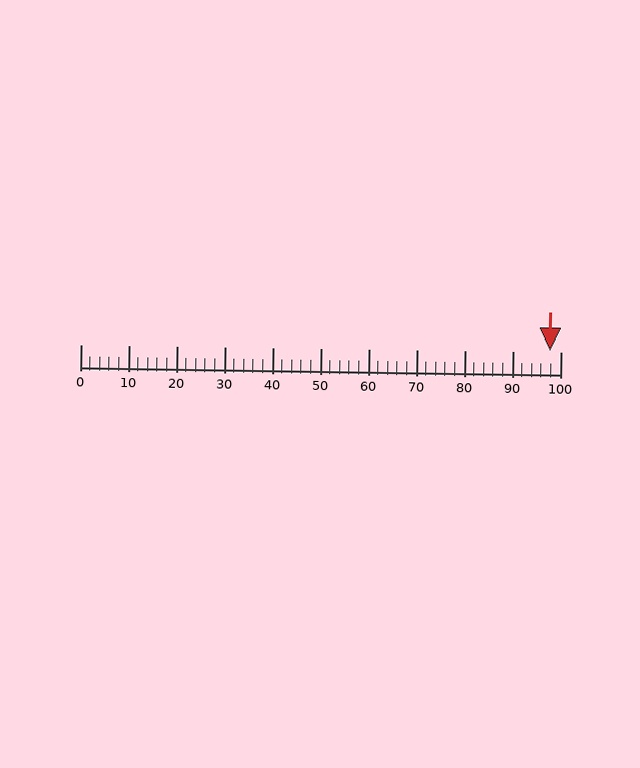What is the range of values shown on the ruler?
The ruler shows values from 0 to 100.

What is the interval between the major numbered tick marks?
The major tick marks are spaced 10 units apart.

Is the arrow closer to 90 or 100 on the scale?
The arrow is closer to 100.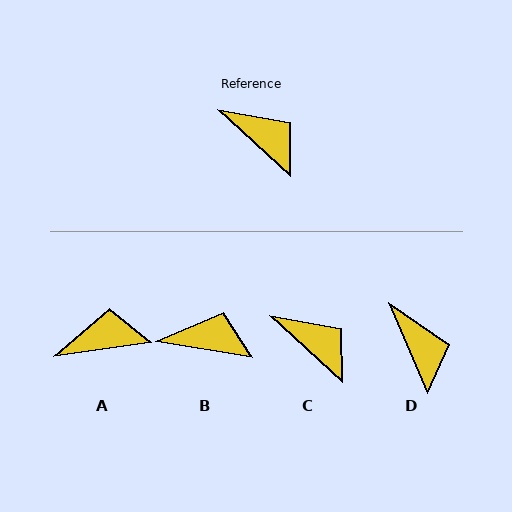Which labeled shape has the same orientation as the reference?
C.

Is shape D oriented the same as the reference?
No, it is off by about 25 degrees.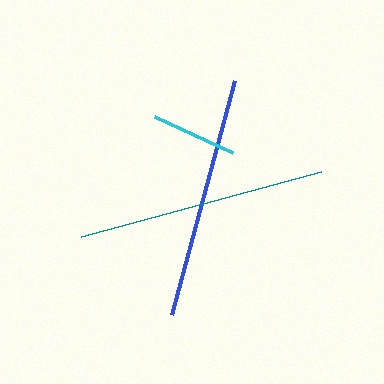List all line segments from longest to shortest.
From longest to shortest: teal, blue, cyan.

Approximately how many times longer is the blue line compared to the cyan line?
The blue line is approximately 2.8 times the length of the cyan line.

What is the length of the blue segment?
The blue segment is approximately 241 pixels long.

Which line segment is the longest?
The teal line is the longest at approximately 249 pixels.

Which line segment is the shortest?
The cyan line is the shortest at approximately 86 pixels.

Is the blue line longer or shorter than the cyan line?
The blue line is longer than the cyan line.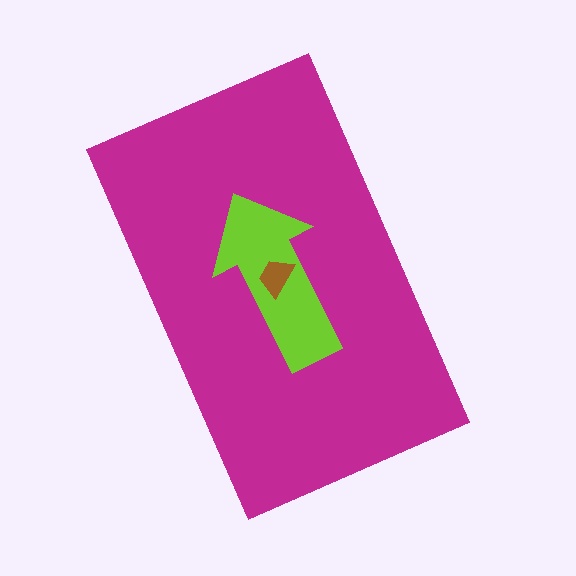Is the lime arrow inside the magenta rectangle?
Yes.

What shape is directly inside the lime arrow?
The brown trapezoid.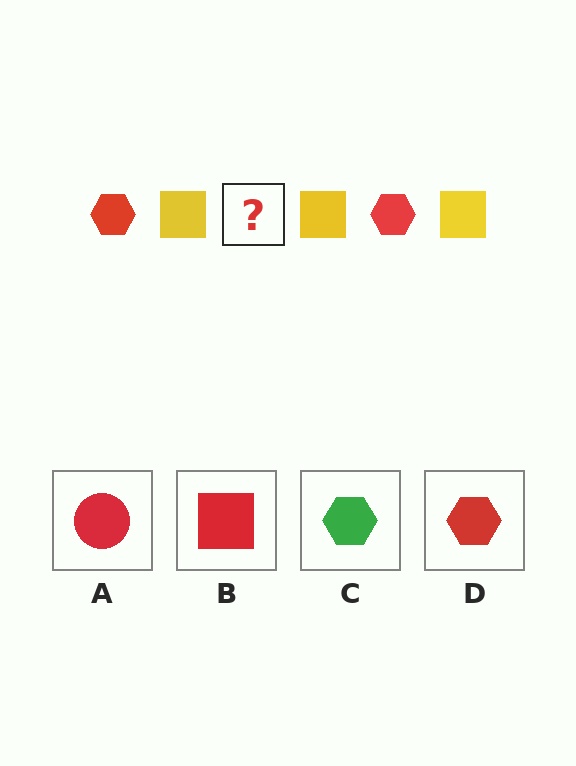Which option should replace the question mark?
Option D.